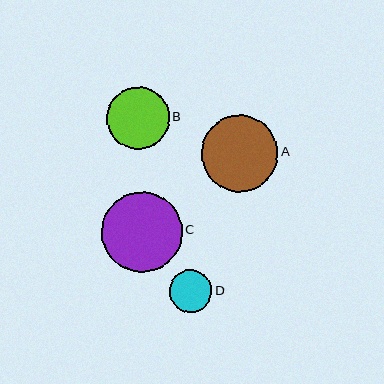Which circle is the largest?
Circle C is the largest with a size of approximately 80 pixels.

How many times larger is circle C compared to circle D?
Circle C is approximately 1.9 times the size of circle D.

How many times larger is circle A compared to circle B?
Circle A is approximately 1.2 times the size of circle B.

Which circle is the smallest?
Circle D is the smallest with a size of approximately 43 pixels.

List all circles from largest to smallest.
From largest to smallest: C, A, B, D.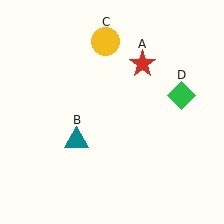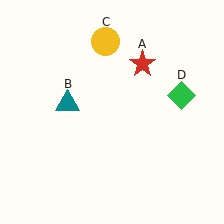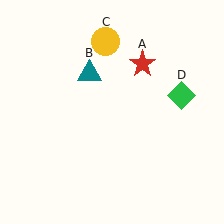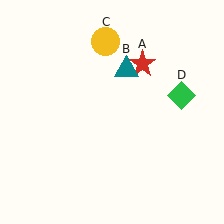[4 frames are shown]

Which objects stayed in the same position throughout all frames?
Red star (object A) and yellow circle (object C) and green diamond (object D) remained stationary.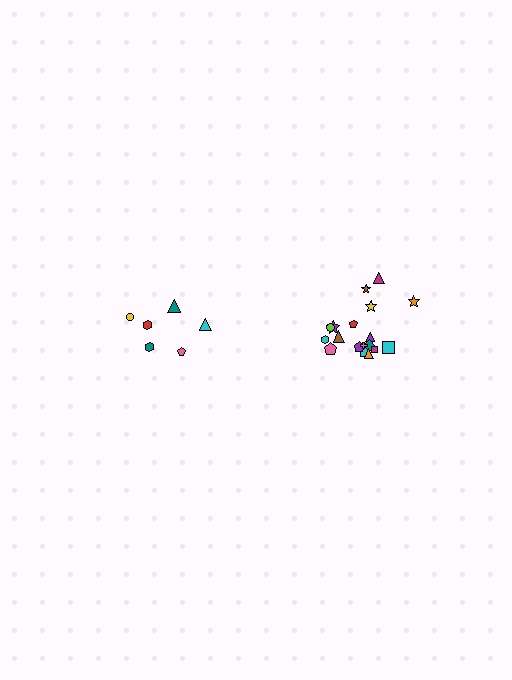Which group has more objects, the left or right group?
The right group.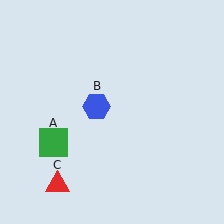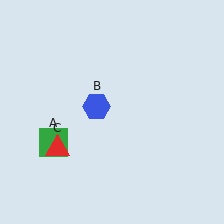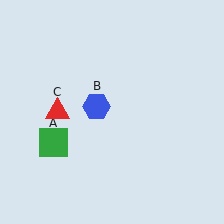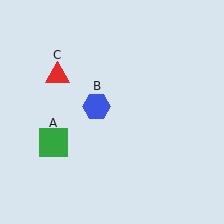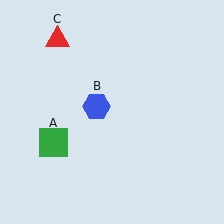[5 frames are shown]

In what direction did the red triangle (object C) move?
The red triangle (object C) moved up.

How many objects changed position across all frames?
1 object changed position: red triangle (object C).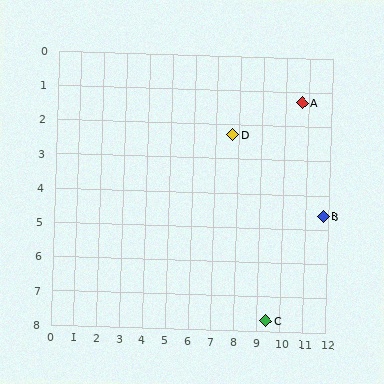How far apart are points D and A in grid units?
Points D and A are about 3.2 grid units apart.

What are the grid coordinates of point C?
Point C is at approximately (9.4, 7.7).